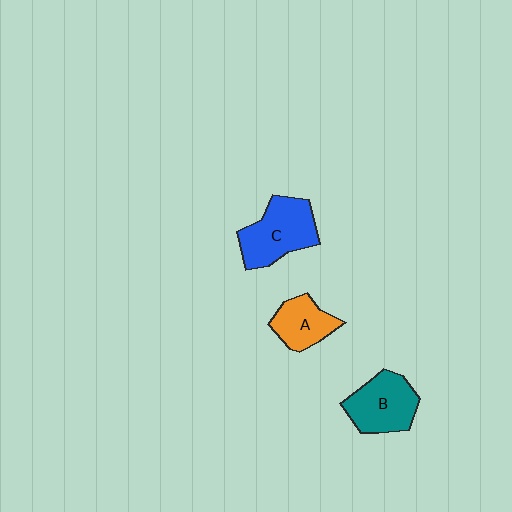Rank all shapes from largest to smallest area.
From largest to smallest: C (blue), B (teal), A (orange).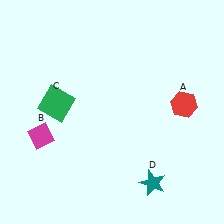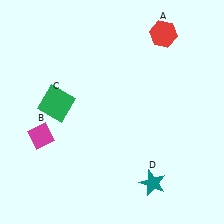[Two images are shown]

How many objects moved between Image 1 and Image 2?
1 object moved between the two images.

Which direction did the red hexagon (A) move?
The red hexagon (A) moved up.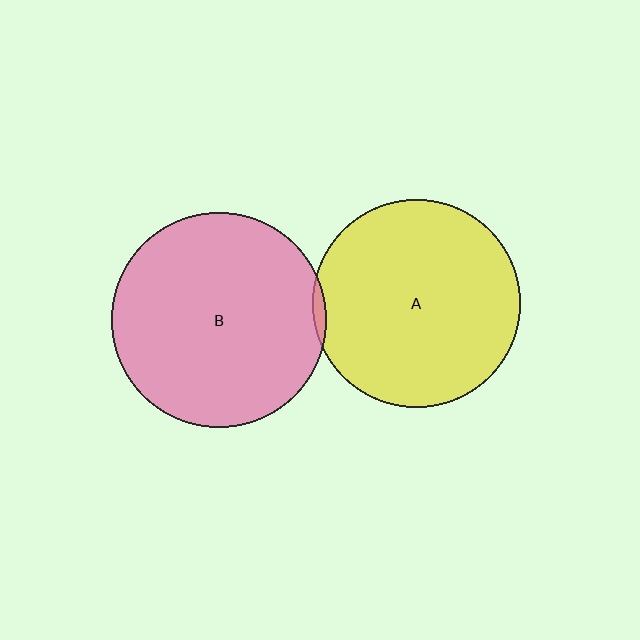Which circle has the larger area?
Circle B (pink).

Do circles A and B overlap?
Yes.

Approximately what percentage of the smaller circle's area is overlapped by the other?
Approximately 5%.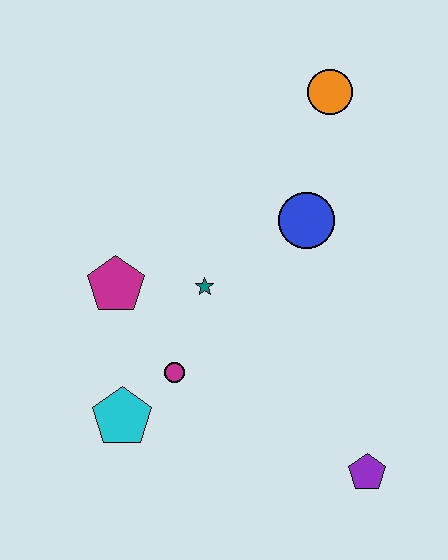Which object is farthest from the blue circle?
The cyan pentagon is farthest from the blue circle.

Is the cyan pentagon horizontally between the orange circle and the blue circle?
No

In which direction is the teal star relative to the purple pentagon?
The teal star is above the purple pentagon.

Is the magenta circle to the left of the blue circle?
Yes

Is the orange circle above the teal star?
Yes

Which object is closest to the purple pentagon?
The magenta circle is closest to the purple pentagon.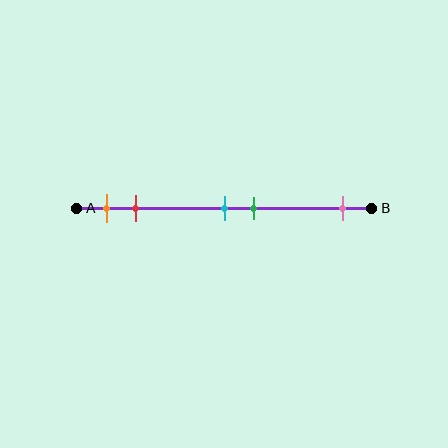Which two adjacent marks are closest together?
The cyan and green marks are the closest adjacent pair.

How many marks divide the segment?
There are 5 marks dividing the segment.